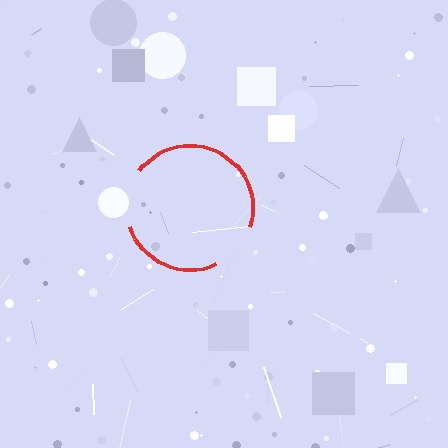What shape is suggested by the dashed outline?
The dashed outline suggests a circle.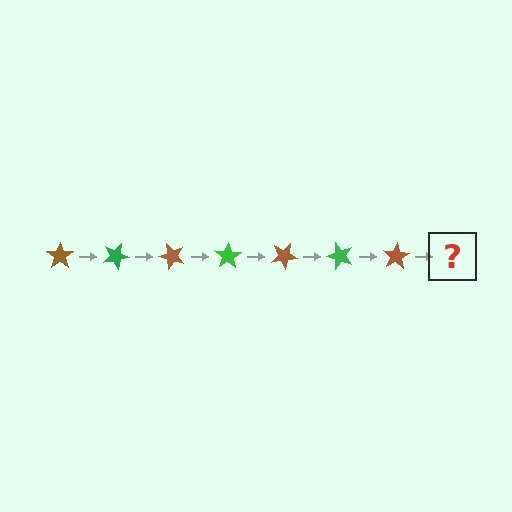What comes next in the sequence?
The next element should be a green star, rotated 175 degrees from the start.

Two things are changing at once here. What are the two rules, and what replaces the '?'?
The two rules are that it rotates 25 degrees each step and the color cycles through brown and green. The '?' should be a green star, rotated 175 degrees from the start.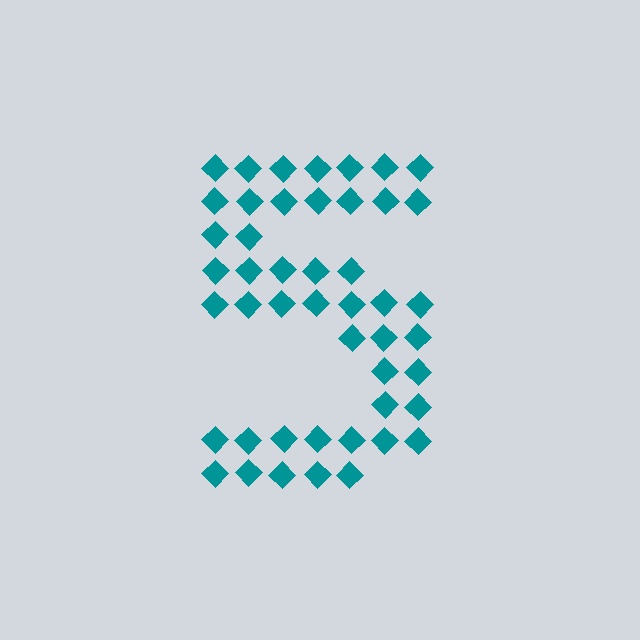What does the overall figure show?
The overall figure shows the digit 5.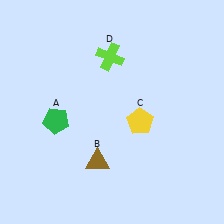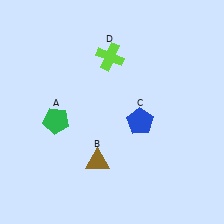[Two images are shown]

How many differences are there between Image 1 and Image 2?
There is 1 difference between the two images.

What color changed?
The pentagon (C) changed from yellow in Image 1 to blue in Image 2.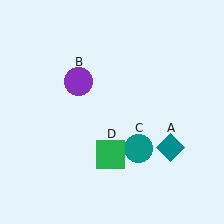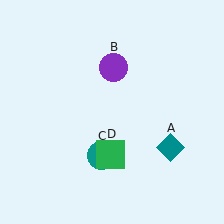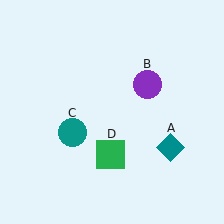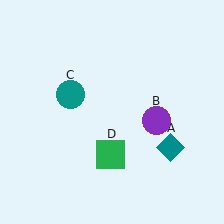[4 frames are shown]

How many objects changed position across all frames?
2 objects changed position: purple circle (object B), teal circle (object C).